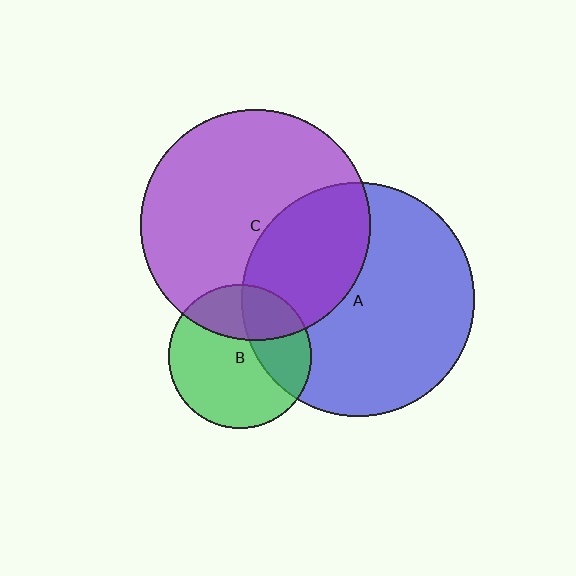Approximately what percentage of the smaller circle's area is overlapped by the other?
Approximately 30%.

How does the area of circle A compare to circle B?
Approximately 2.6 times.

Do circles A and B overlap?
Yes.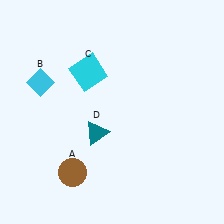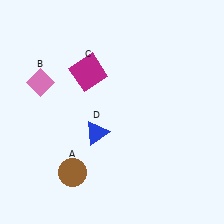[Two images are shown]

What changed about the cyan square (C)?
In Image 1, C is cyan. In Image 2, it changed to magenta.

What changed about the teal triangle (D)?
In Image 1, D is teal. In Image 2, it changed to blue.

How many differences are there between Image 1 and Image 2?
There are 3 differences between the two images.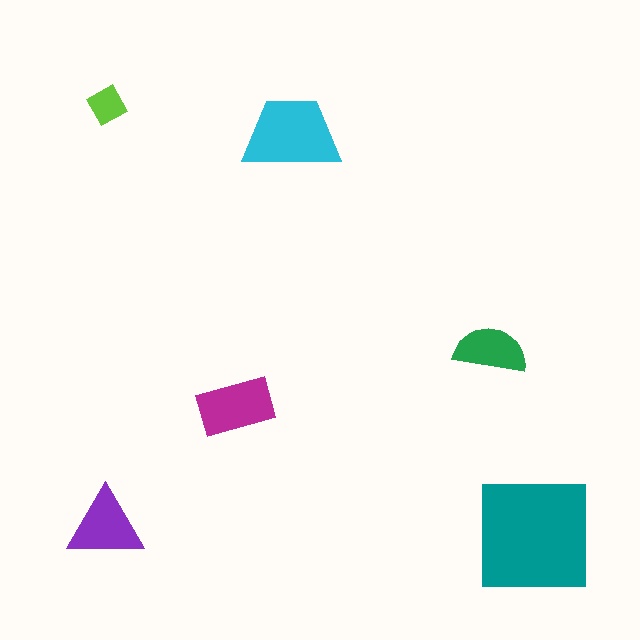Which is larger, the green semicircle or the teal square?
The teal square.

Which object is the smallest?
The lime diamond.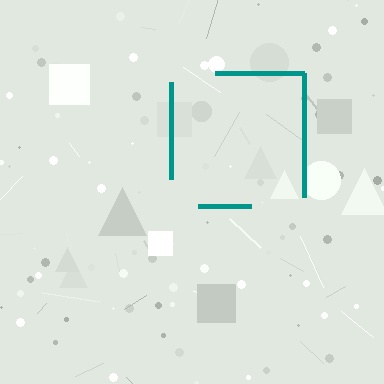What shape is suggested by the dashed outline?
The dashed outline suggests a square.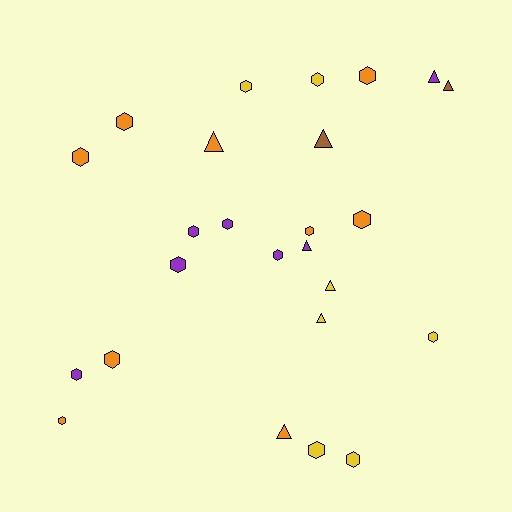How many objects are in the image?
There are 25 objects.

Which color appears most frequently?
Orange, with 9 objects.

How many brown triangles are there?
There are 2 brown triangles.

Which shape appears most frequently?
Hexagon, with 17 objects.